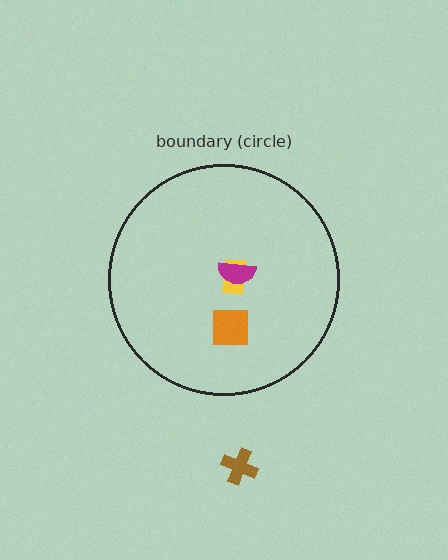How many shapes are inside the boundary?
3 inside, 1 outside.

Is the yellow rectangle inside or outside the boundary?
Inside.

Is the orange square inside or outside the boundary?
Inside.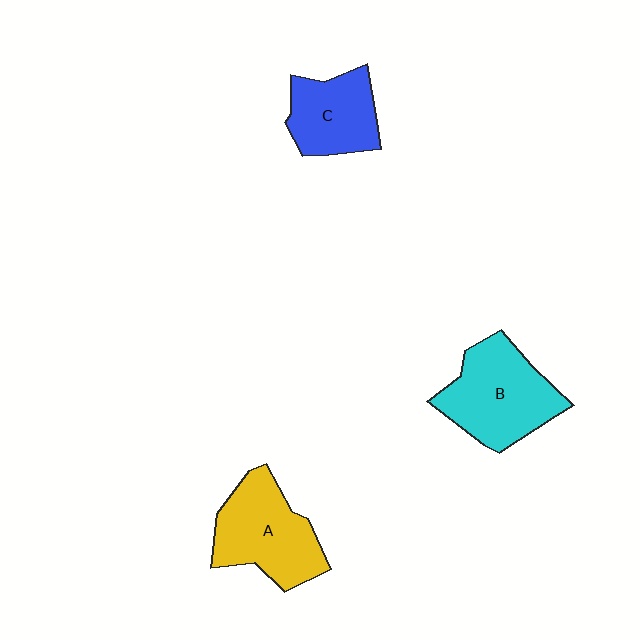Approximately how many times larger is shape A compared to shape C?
Approximately 1.3 times.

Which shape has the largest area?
Shape B (cyan).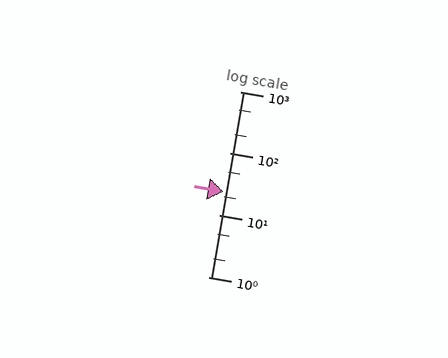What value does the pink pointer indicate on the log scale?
The pointer indicates approximately 24.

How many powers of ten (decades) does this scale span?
The scale spans 3 decades, from 1 to 1000.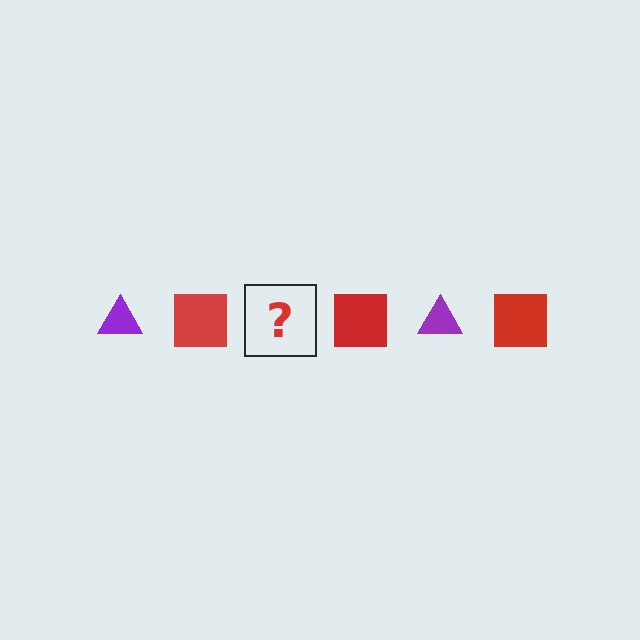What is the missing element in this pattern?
The missing element is a purple triangle.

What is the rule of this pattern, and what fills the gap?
The rule is that the pattern alternates between purple triangle and red square. The gap should be filled with a purple triangle.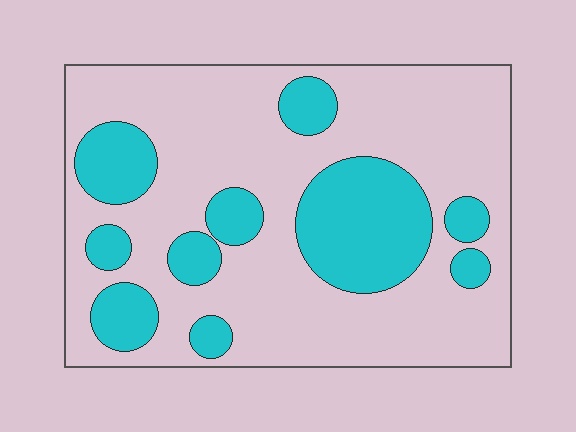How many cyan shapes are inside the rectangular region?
10.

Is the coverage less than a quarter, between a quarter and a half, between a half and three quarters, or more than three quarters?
Between a quarter and a half.